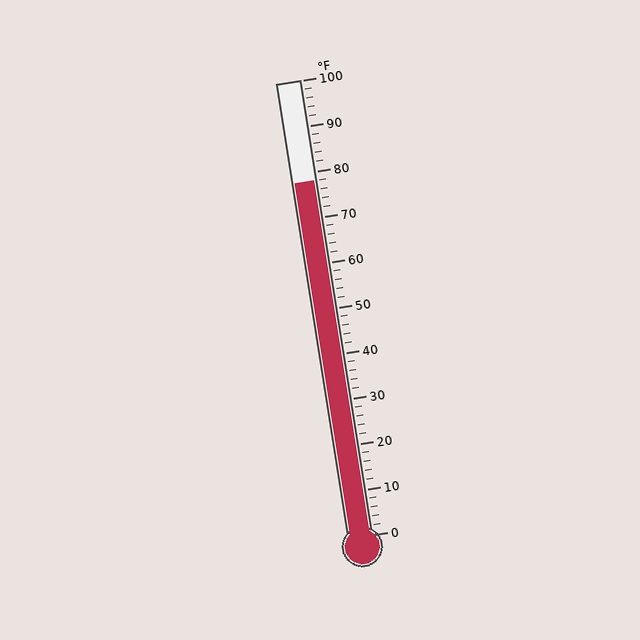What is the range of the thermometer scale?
The thermometer scale ranges from 0°F to 100°F.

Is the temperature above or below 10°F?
The temperature is above 10°F.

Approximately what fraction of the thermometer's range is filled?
The thermometer is filled to approximately 80% of its range.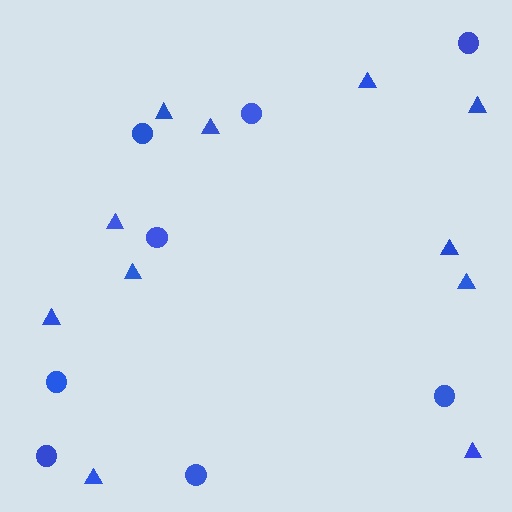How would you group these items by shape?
There are 2 groups: one group of triangles (11) and one group of circles (8).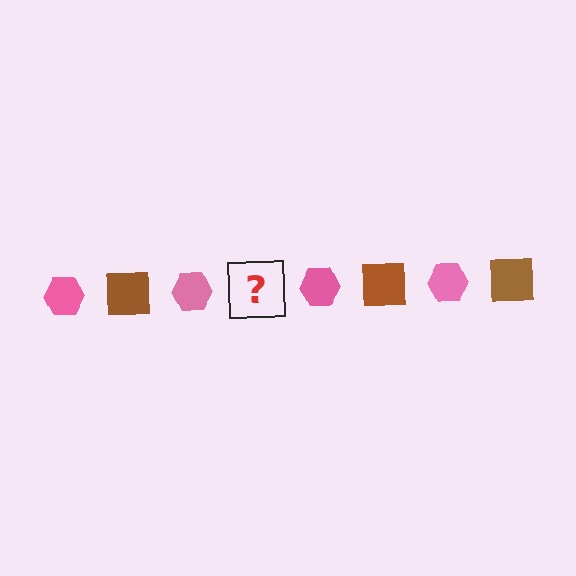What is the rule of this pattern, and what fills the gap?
The rule is that the pattern alternates between pink hexagon and brown square. The gap should be filled with a brown square.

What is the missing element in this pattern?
The missing element is a brown square.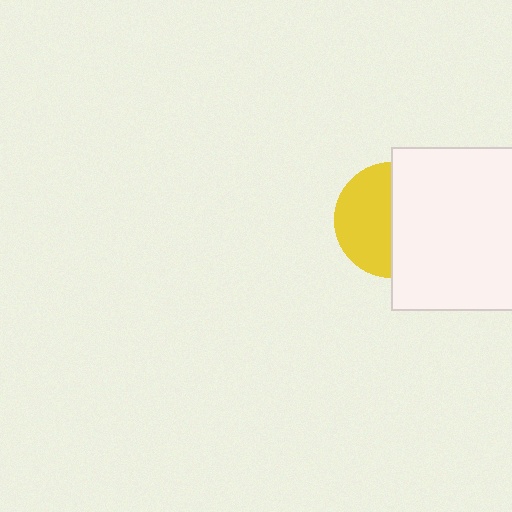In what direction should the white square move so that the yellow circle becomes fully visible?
The white square should move right. That is the shortest direction to clear the overlap and leave the yellow circle fully visible.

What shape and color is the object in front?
The object in front is a white square.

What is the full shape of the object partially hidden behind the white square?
The partially hidden object is a yellow circle.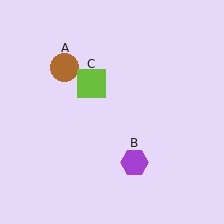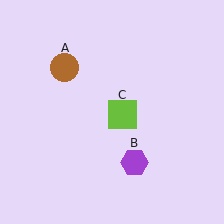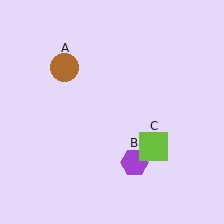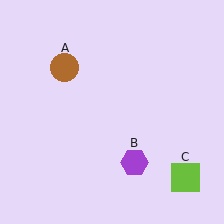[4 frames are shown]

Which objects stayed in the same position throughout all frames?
Brown circle (object A) and purple hexagon (object B) remained stationary.